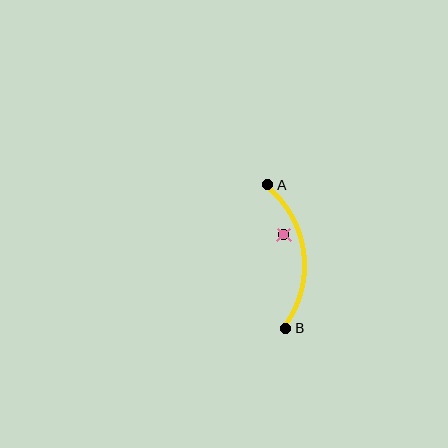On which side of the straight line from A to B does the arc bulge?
The arc bulges to the right of the straight line connecting A and B.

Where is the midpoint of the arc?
The arc midpoint is the point on the curve farthest from the straight line joining A and B. It sits to the right of that line.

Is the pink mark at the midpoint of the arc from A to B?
No — the pink mark does not lie on the arc at all. It sits slightly inside the curve.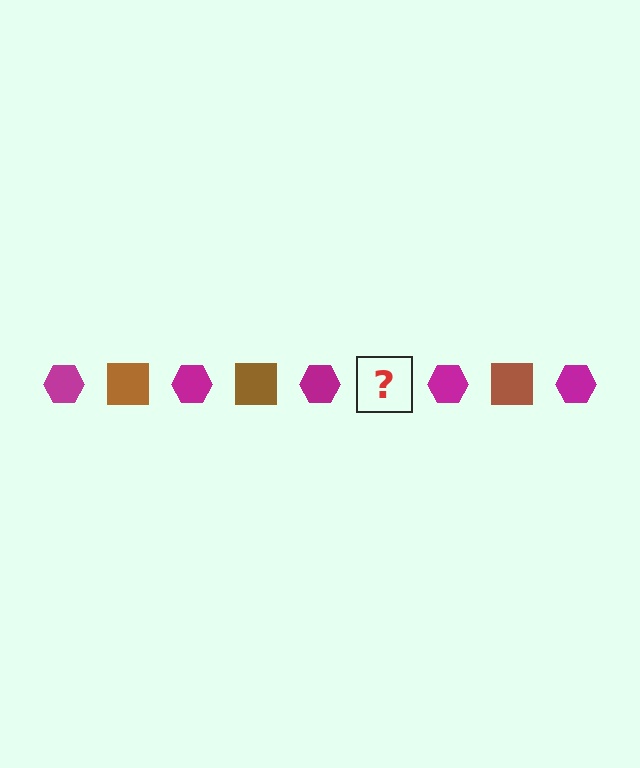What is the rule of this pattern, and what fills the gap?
The rule is that the pattern alternates between magenta hexagon and brown square. The gap should be filled with a brown square.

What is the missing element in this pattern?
The missing element is a brown square.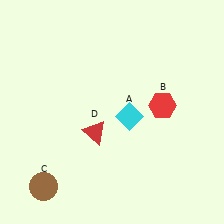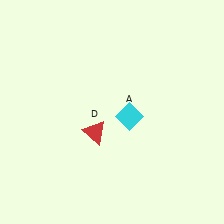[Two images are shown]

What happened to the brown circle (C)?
The brown circle (C) was removed in Image 2. It was in the bottom-left area of Image 1.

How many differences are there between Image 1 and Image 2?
There are 2 differences between the two images.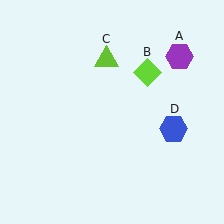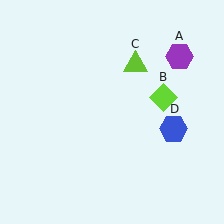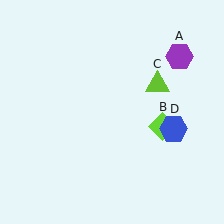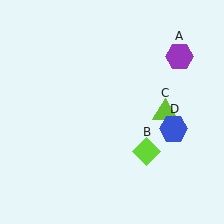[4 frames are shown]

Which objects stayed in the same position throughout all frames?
Purple hexagon (object A) and blue hexagon (object D) remained stationary.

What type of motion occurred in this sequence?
The lime diamond (object B), lime triangle (object C) rotated clockwise around the center of the scene.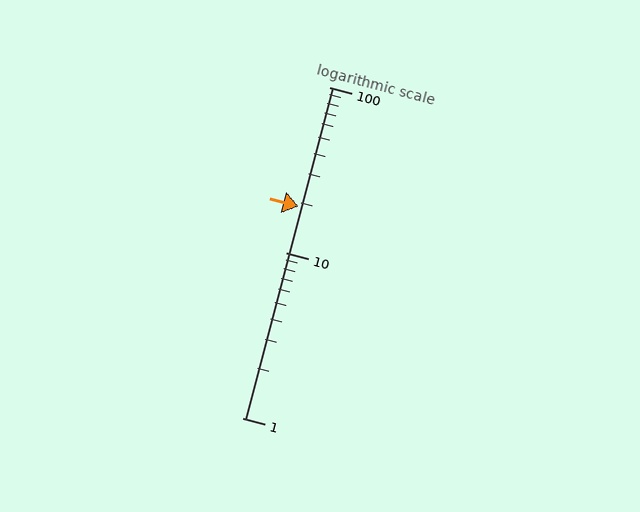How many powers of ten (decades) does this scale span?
The scale spans 2 decades, from 1 to 100.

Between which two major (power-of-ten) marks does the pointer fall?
The pointer is between 10 and 100.